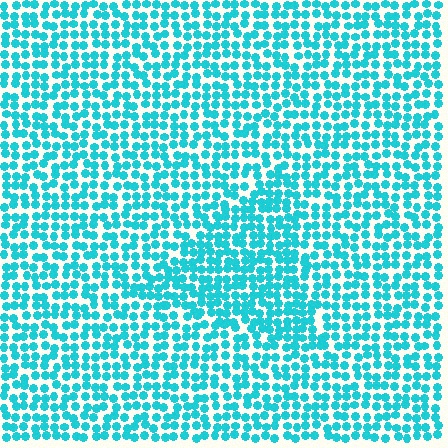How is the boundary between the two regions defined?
The boundary is defined by a change in element density (approximately 1.4x ratio). All elements are the same color, size, and shape.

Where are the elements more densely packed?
The elements are more densely packed inside the triangle boundary.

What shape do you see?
I see a triangle.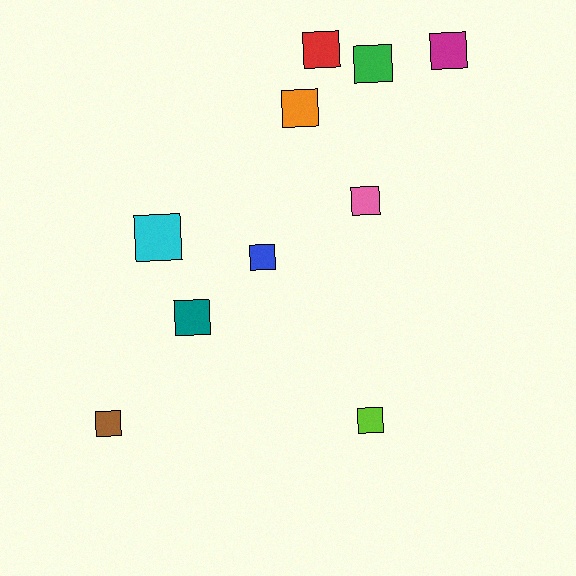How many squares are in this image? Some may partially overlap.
There are 10 squares.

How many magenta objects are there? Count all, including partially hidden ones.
There is 1 magenta object.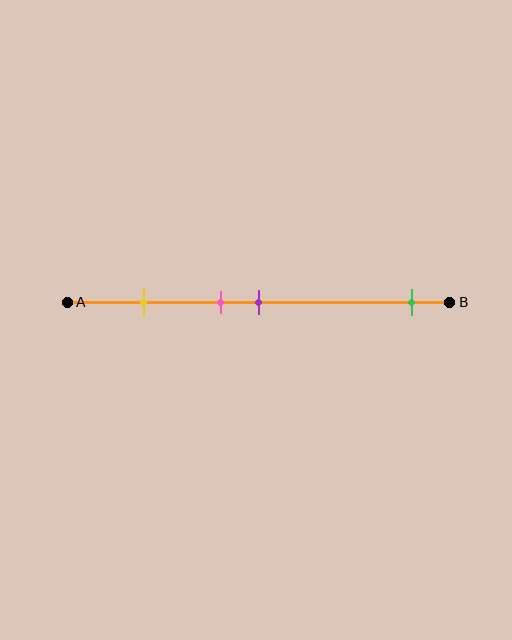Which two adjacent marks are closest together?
The pink and purple marks are the closest adjacent pair.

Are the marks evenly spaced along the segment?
No, the marks are not evenly spaced.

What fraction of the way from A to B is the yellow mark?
The yellow mark is approximately 20% (0.2) of the way from A to B.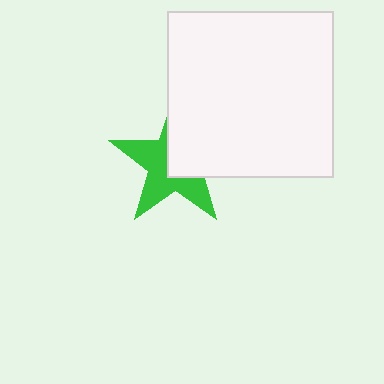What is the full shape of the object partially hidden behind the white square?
The partially hidden object is a green star.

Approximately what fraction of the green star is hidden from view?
Roughly 45% of the green star is hidden behind the white square.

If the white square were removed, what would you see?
You would see the complete green star.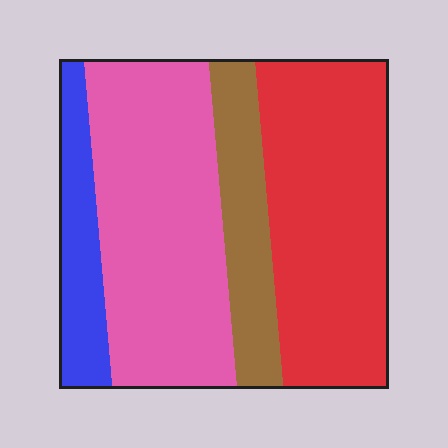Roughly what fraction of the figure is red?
Red covers around 35% of the figure.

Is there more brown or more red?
Red.